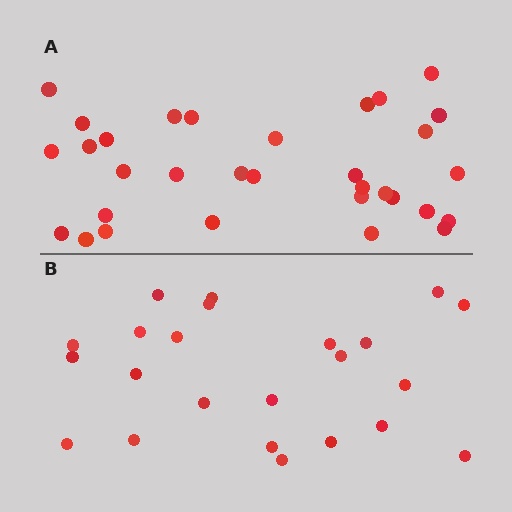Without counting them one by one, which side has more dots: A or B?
Region A (the top region) has more dots.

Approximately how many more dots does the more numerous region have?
Region A has roughly 8 or so more dots than region B.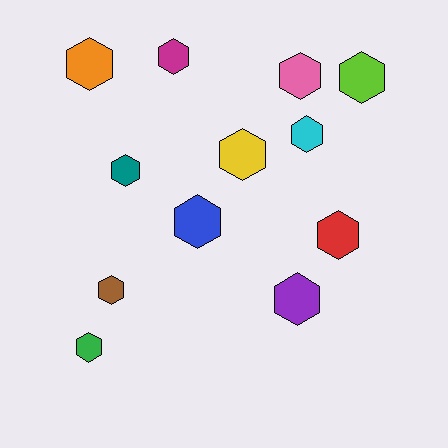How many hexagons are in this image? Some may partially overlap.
There are 12 hexagons.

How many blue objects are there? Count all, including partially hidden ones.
There is 1 blue object.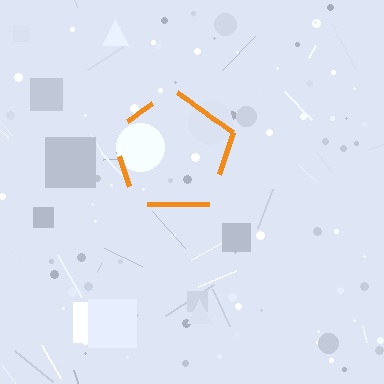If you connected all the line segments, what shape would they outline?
They would outline a pentagon.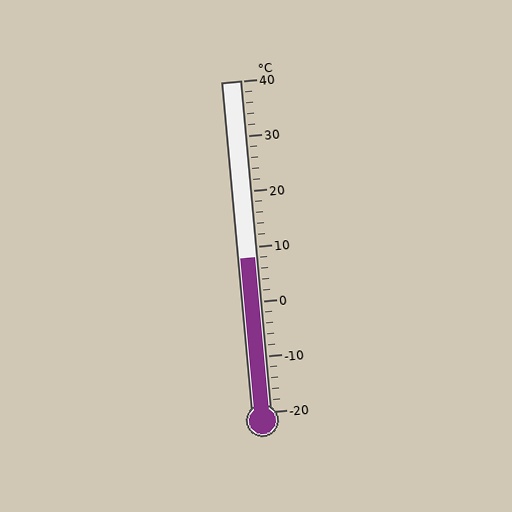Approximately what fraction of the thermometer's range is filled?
The thermometer is filled to approximately 45% of its range.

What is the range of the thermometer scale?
The thermometer scale ranges from -20°C to 40°C.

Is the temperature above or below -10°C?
The temperature is above -10°C.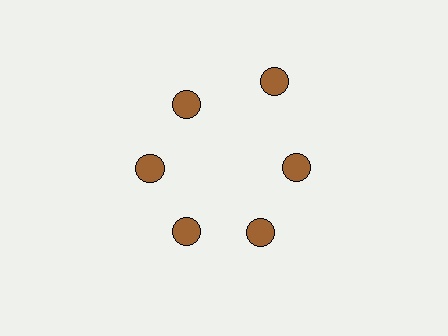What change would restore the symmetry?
The symmetry would be restored by moving it inward, back onto the ring so that all 6 circles sit at equal angles and equal distance from the center.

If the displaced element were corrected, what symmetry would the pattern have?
It would have 6-fold rotational symmetry — the pattern would map onto itself every 60 degrees.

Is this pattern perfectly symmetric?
No. The 6 brown circles are arranged in a ring, but one element near the 1 o'clock position is pushed outward from the center, breaking the 6-fold rotational symmetry.